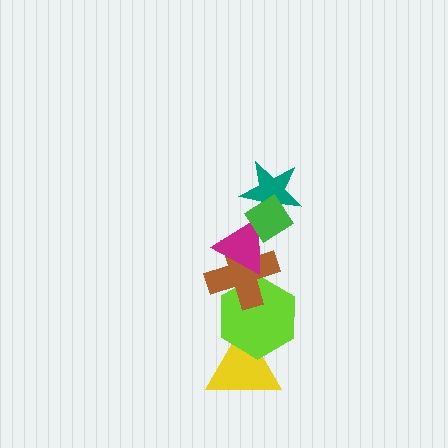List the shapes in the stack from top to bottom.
From top to bottom: the green diamond, the teal star, the magenta triangle, the brown cross, the lime hexagon, the yellow triangle.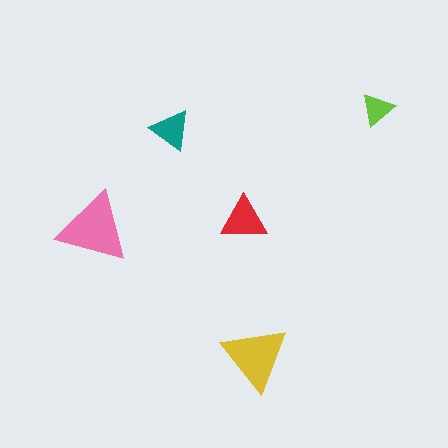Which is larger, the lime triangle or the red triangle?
The red one.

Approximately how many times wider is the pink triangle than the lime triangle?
About 2 times wider.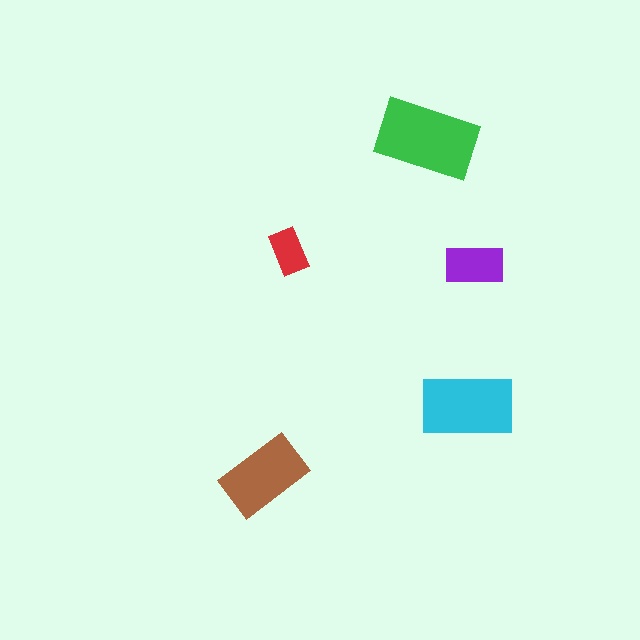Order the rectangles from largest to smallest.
the green one, the cyan one, the brown one, the purple one, the red one.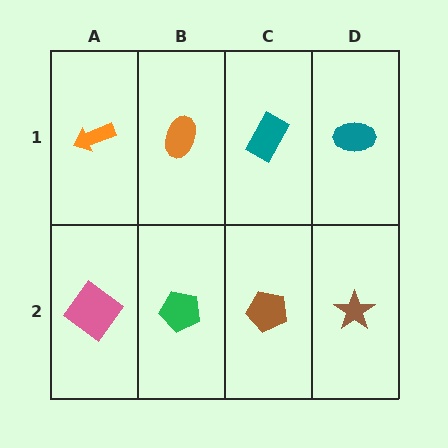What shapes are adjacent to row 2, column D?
A teal ellipse (row 1, column D), a brown pentagon (row 2, column C).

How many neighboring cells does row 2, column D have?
2.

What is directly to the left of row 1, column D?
A teal rectangle.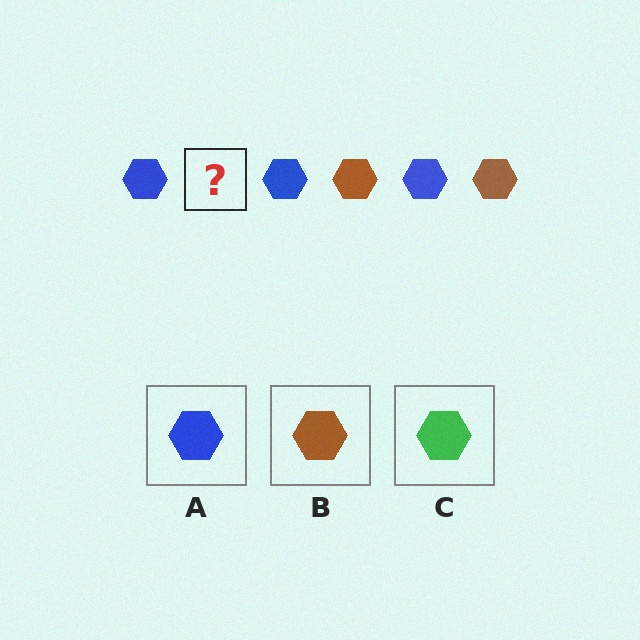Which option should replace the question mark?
Option B.